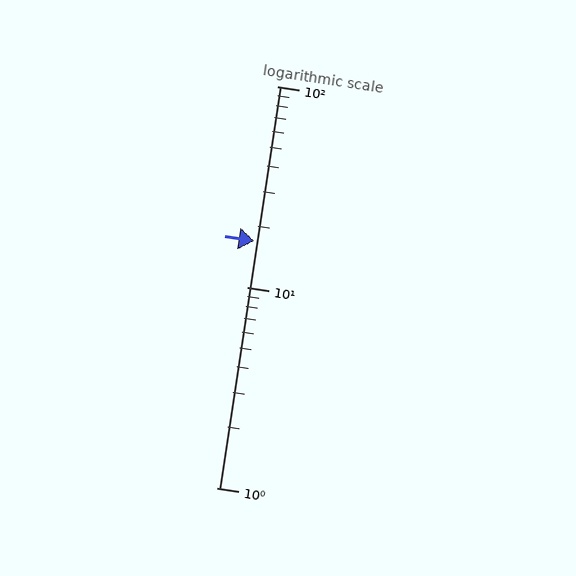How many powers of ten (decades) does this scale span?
The scale spans 2 decades, from 1 to 100.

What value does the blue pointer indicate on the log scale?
The pointer indicates approximately 17.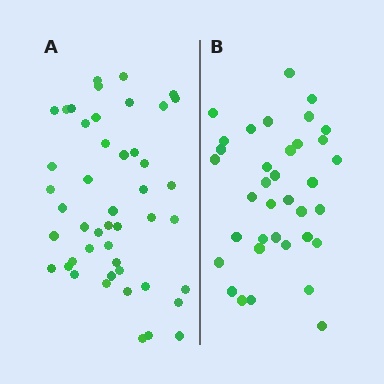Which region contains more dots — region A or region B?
Region A (the left region) has more dots.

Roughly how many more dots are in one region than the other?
Region A has roughly 12 or so more dots than region B.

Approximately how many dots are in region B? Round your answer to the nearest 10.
About 40 dots. (The exact count is 36, which rounds to 40.)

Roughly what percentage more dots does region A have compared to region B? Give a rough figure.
About 30% more.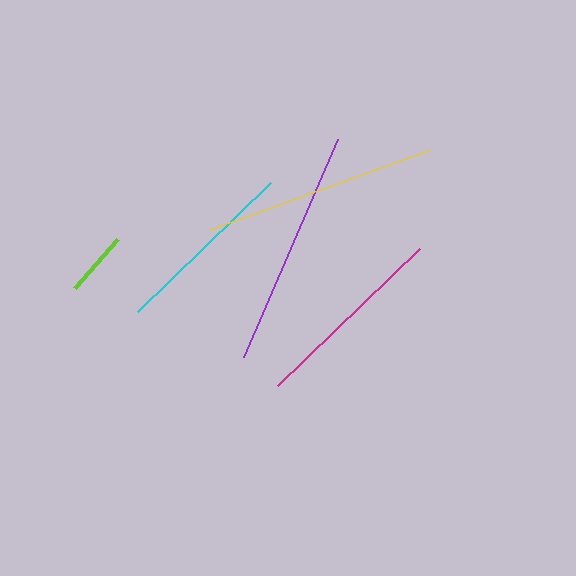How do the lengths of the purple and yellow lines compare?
The purple and yellow lines are approximately the same length.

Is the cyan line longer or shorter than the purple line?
The purple line is longer than the cyan line.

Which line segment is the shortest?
The lime line is the shortest at approximately 65 pixels.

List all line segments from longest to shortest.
From longest to shortest: purple, yellow, magenta, cyan, lime.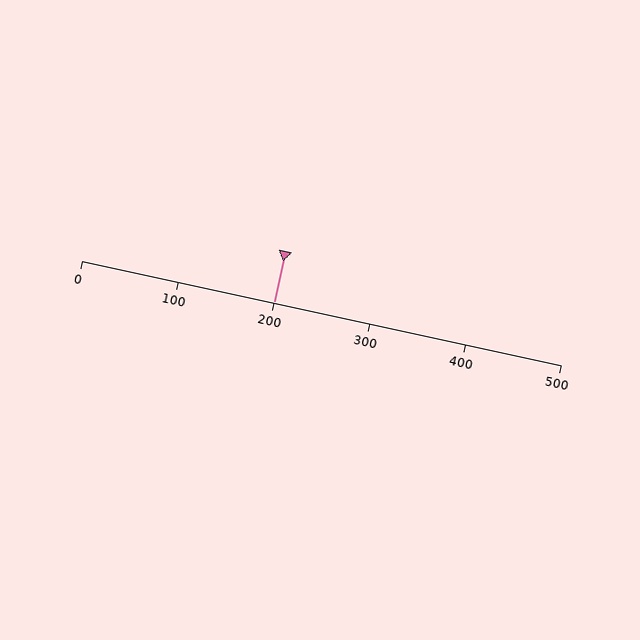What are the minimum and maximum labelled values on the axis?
The axis runs from 0 to 500.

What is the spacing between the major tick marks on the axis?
The major ticks are spaced 100 apart.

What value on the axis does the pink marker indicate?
The marker indicates approximately 200.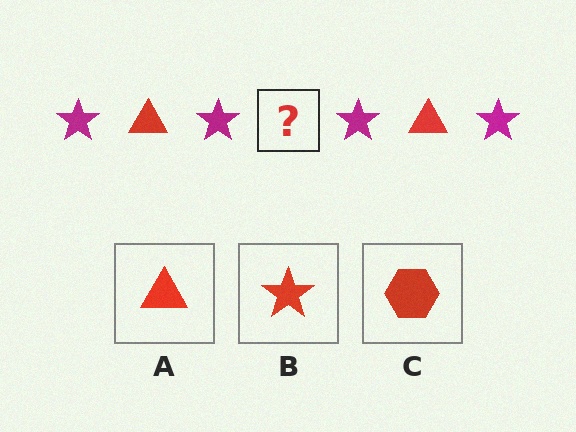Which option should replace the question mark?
Option A.